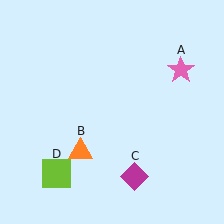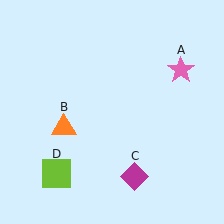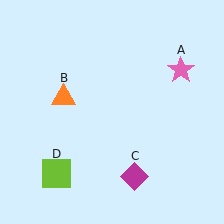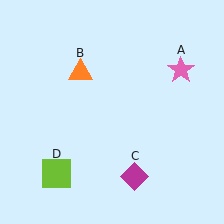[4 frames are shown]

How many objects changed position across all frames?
1 object changed position: orange triangle (object B).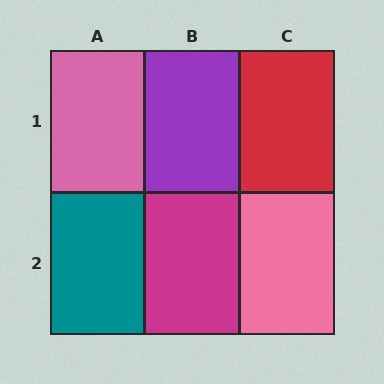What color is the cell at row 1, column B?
Purple.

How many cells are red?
1 cell is red.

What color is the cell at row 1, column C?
Red.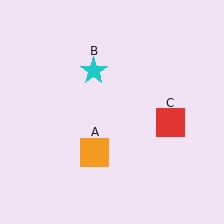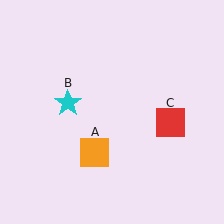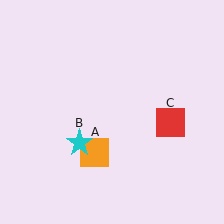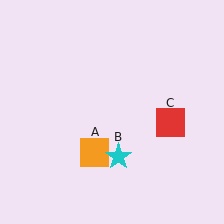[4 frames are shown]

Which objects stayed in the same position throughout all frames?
Orange square (object A) and red square (object C) remained stationary.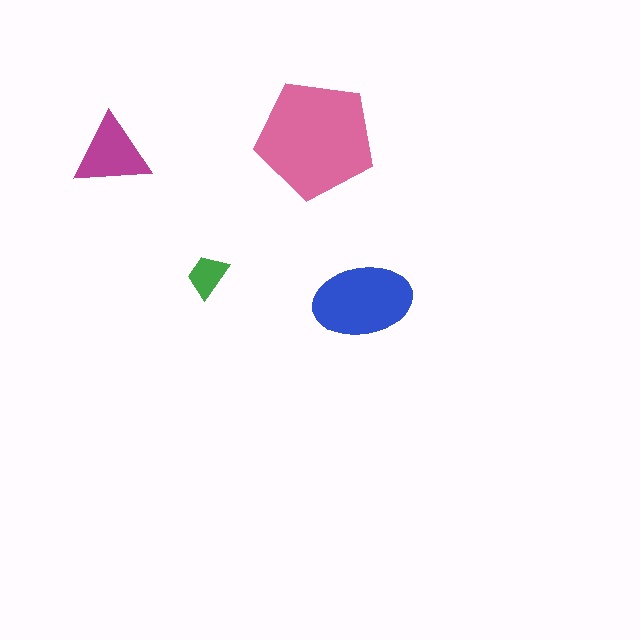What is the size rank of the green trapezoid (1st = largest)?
4th.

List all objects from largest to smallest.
The pink pentagon, the blue ellipse, the magenta triangle, the green trapezoid.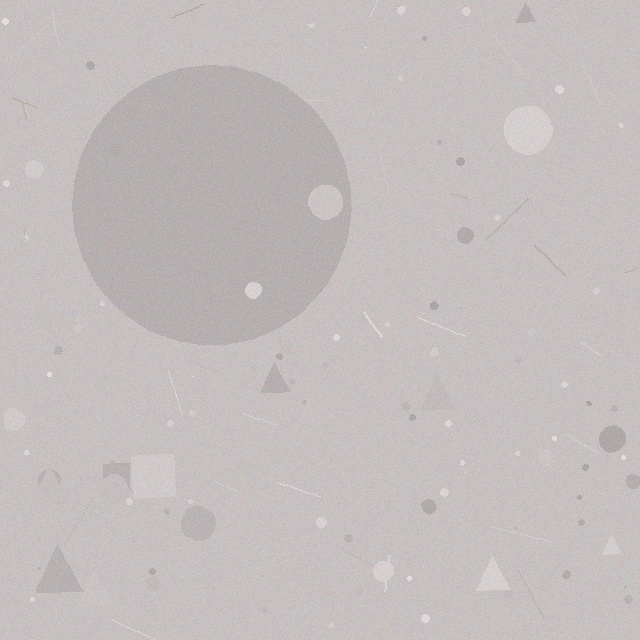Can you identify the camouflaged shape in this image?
The camouflaged shape is a circle.